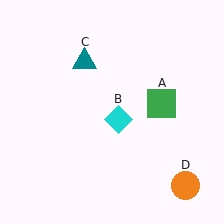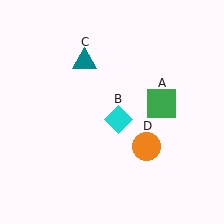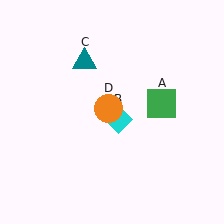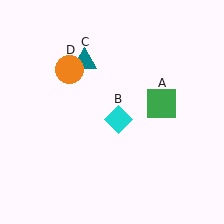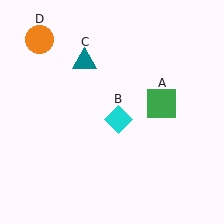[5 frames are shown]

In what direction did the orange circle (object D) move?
The orange circle (object D) moved up and to the left.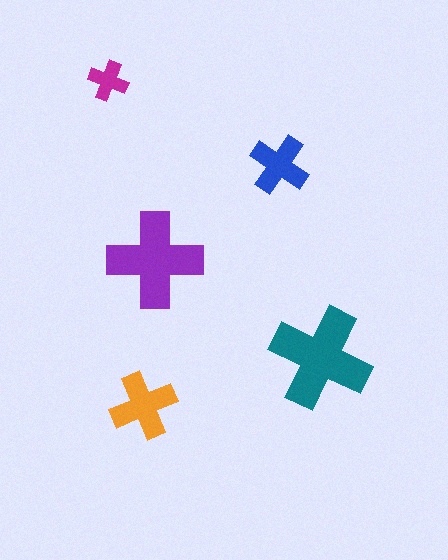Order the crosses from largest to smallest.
the teal one, the purple one, the orange one, the blue one, the magenta one.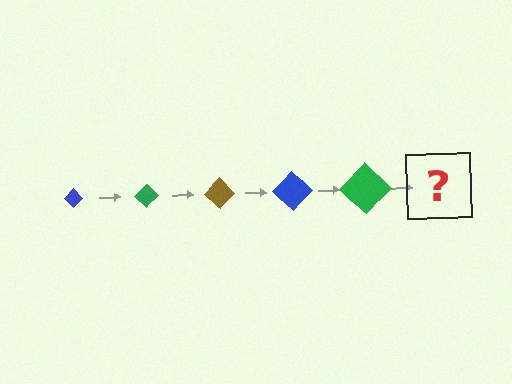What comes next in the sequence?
The next element should be a brown diamond, larger than the previous one.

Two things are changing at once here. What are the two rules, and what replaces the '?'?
The two rules are that the diamond grows larger each step and the color cycles through blue, green, and brown. The '?' should be a brown diamond, larger than the previous one.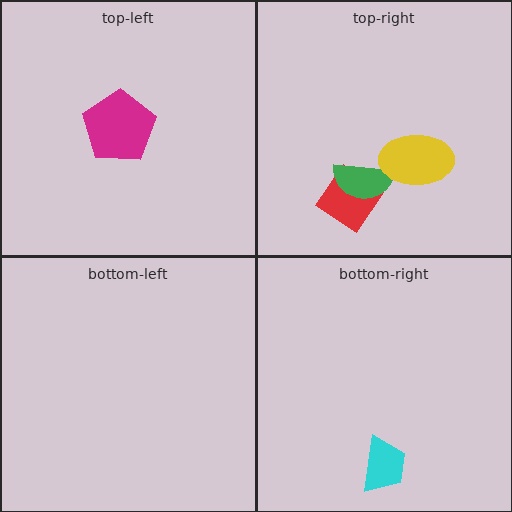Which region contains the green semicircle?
The top-right region.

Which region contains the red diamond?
The top-right region.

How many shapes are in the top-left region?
1.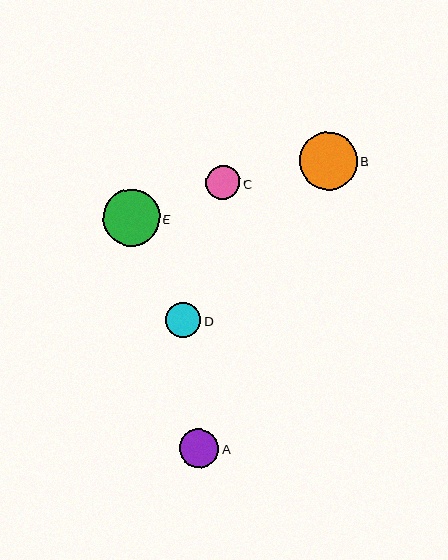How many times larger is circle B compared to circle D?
Circle B is approximately 1.7 times the size of circle D.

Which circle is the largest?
Circle B is the largest with a size of approximately 58 pixels.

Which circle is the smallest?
Circle C is the smallest with a size of approximately 34 pixels.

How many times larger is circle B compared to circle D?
Circle B is approximately 1.7 times the size of circle D.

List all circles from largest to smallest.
From largest to smallest: B, E, A, D, C.